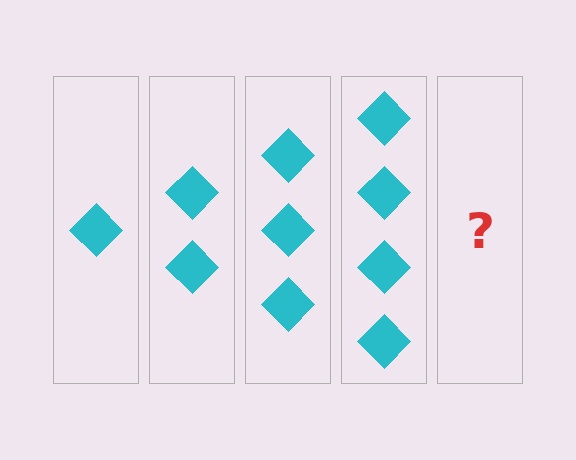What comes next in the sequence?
The next element should be 5 diamonds.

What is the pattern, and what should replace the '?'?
The pattern is that each step adds one more diamond. The '?' should be 5 diamonds.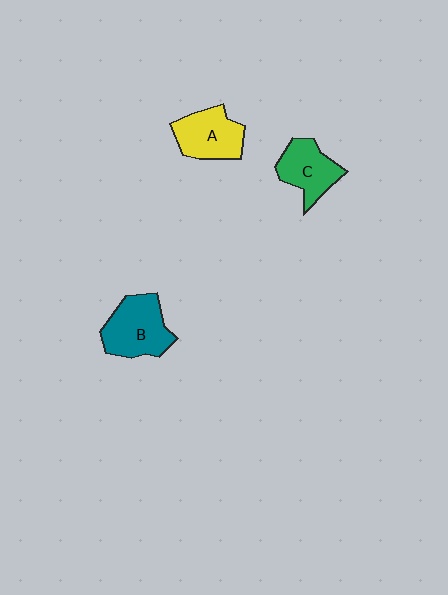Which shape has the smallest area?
Shape C (green).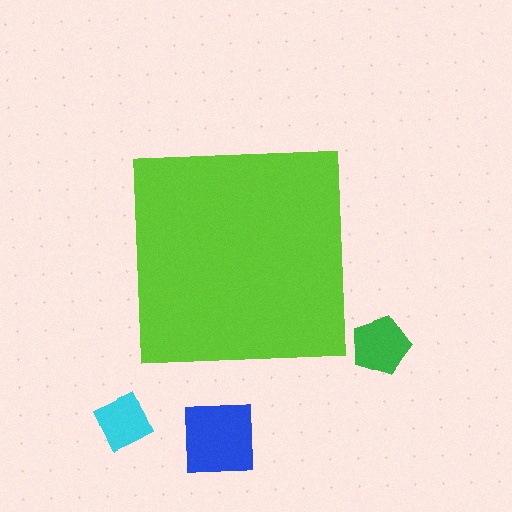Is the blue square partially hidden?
No, the blue square is fully visible.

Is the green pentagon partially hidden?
No, the green pentagon is fully visible.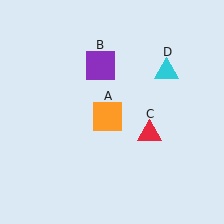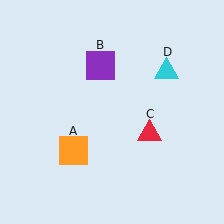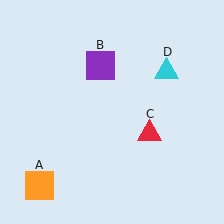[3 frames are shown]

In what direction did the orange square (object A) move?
The orange square (object A) moved down and to the left.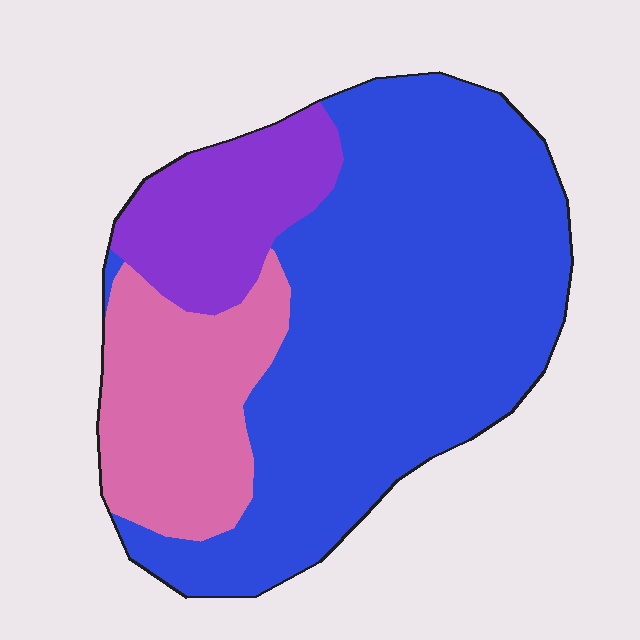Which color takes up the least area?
Purple, at roughly 15%.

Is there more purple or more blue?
Blue.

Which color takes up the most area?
Blue, at roughly 65%.